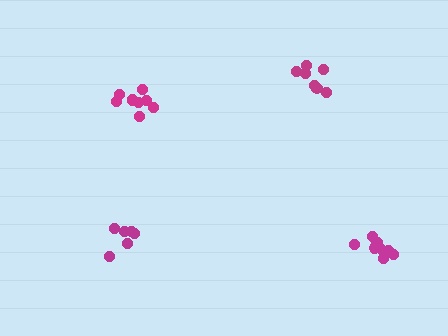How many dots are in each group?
Group 1: 6 dots, Group 2: 7 dots, Group 3: 10 dots, Group 4: 9 dots (32 total).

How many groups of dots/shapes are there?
There are 4 groups.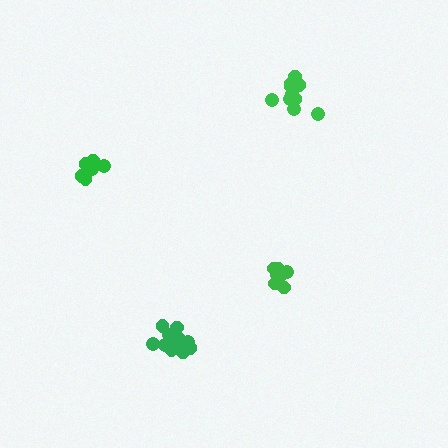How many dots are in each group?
Group 1: 7 dots, Group 2: 9 dots, Group 3: 12 dots, Group 4: 12 dots (40 total).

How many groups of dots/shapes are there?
There are 4 groups.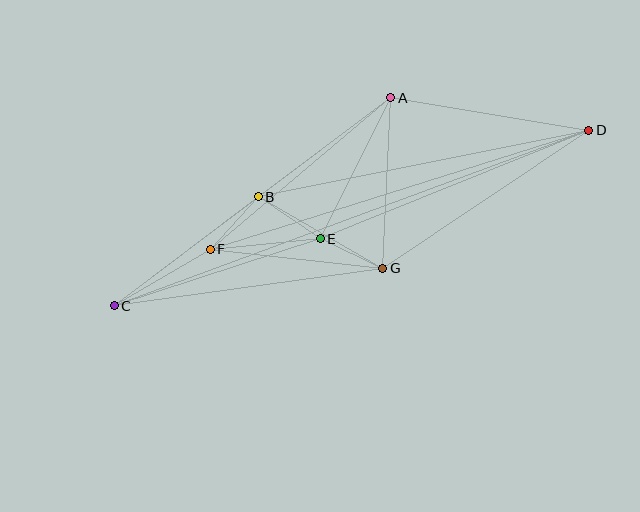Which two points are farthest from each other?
Points C and D are farthest from each other.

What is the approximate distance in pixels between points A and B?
The distance between A and B is approximately 165 pixels.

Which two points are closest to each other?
Points E and G are closest to each other.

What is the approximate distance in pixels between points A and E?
The distance between A and E is approximately 158 pixels.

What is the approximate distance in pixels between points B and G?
The distance between B and G is approximately 144 pixels.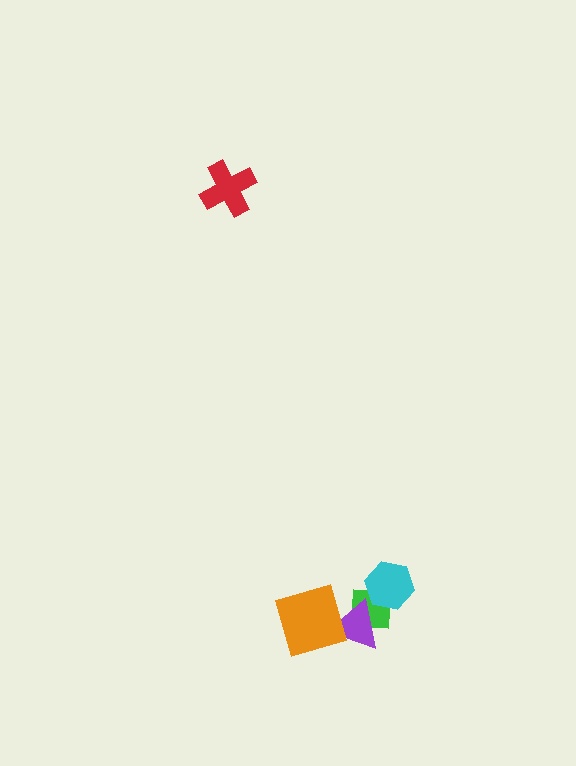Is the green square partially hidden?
Yes, it is partially covered by another shape.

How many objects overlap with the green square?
2 objects overlap with the green square.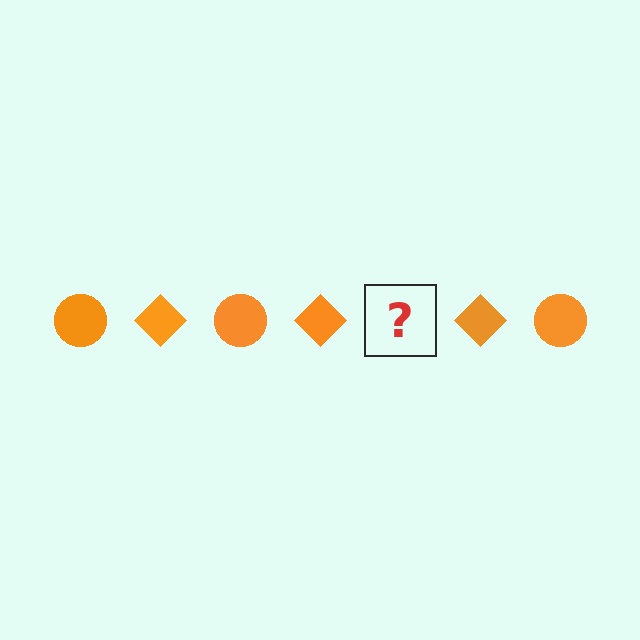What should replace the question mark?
The question mark should be replaced with an orange circle.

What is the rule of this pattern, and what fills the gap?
The rule is that the pattern cycles through circle, diamond shapes in orange. The gap should be filled with an orange circle.